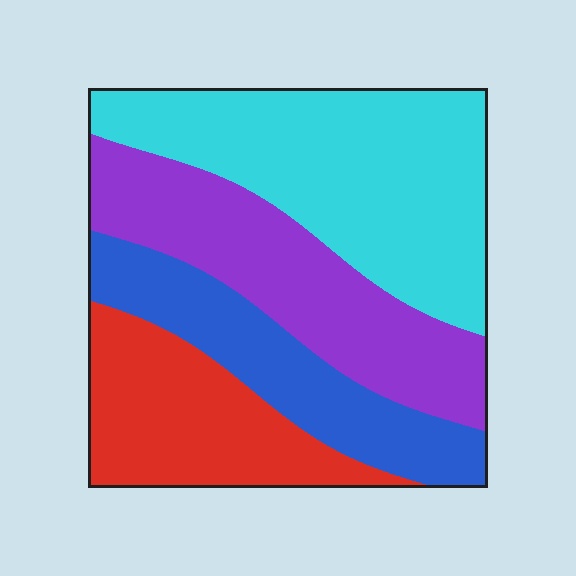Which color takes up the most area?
Cyan, at roughly 35%.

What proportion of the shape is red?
Red takes up about one fifth (1/5) of the shape.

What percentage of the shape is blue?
Blue covers 19% of the shape.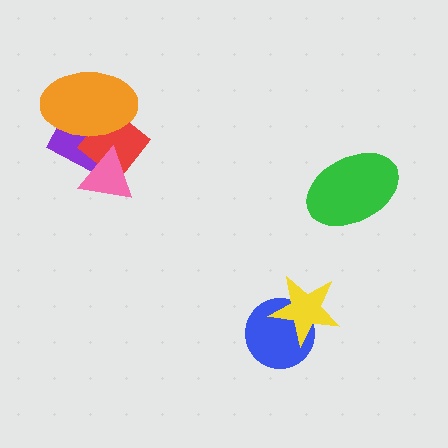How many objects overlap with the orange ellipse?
2 objects overlap with the orange ellipse.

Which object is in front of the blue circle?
The yellow star is in front of the blue circle.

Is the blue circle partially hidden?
Yes, it is partially covered by another shape.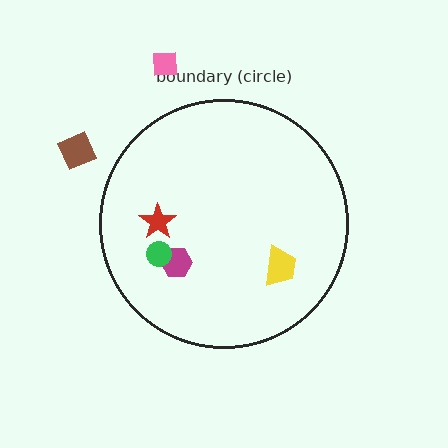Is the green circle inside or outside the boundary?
Inside.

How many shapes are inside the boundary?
4 inside, 2 outside.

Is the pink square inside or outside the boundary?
Outside.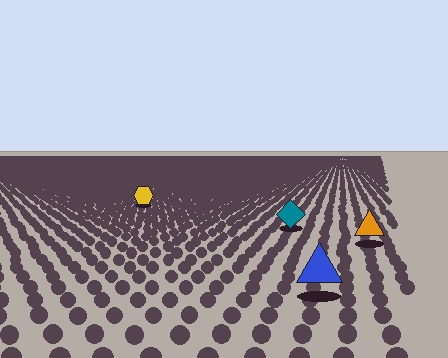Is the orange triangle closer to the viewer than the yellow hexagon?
Yes. The orange triangle is closer — you can tell from the texture gradient: the ground texture is coarser near it.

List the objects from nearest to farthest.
From nearest to farthest: the blue triangle, the orange triangle, the teal diamond, the yellow hexagon.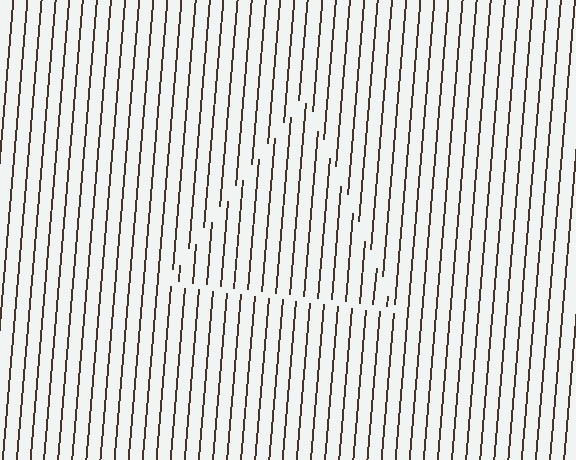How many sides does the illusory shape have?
3 sides — the line-ends trace a triangle.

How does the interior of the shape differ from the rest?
The interior of the shape contains the same grating, shifted by half a period — the contour is defined by the phase discontinuity where line-ends from the inner and outer gratings abut.